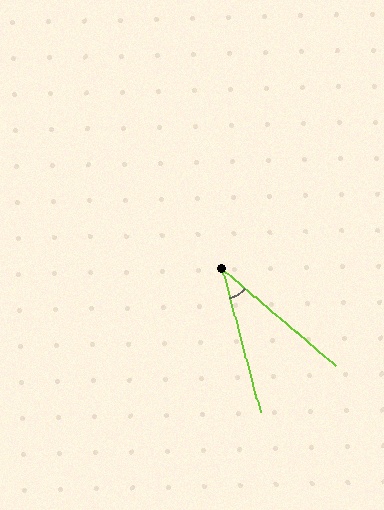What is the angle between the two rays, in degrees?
Approximately 35 degrees.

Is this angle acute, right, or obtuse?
It is acute.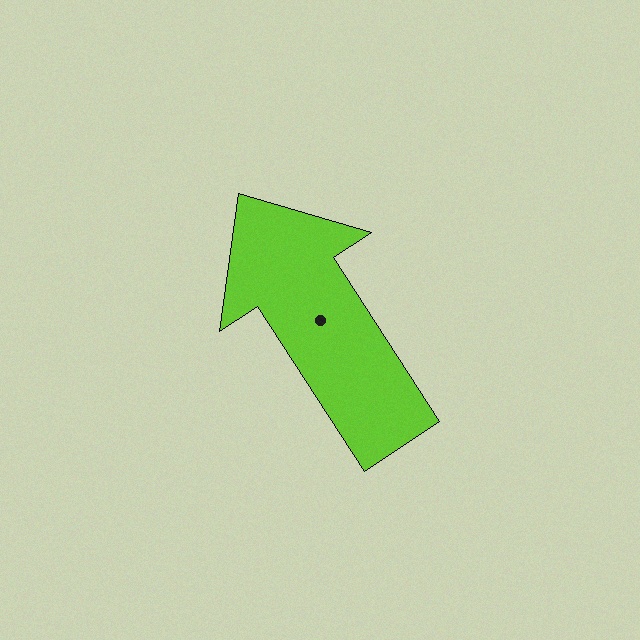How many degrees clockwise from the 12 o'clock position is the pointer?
Approximately 327 degrees.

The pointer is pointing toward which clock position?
Roughly 11 o'clock.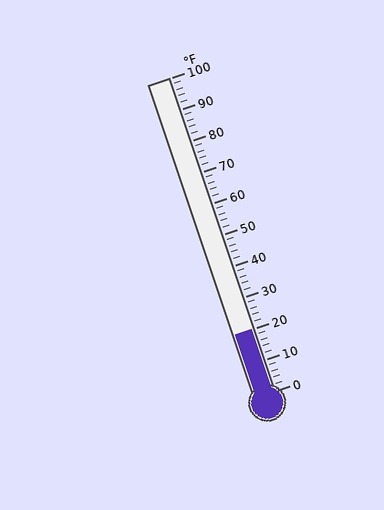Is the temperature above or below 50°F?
The temperature is below 50°F.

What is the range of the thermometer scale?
The thermometer scale ranges from 0°F to 100°F.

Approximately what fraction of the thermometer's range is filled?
The thermometer is filled to approximately 20% of its range.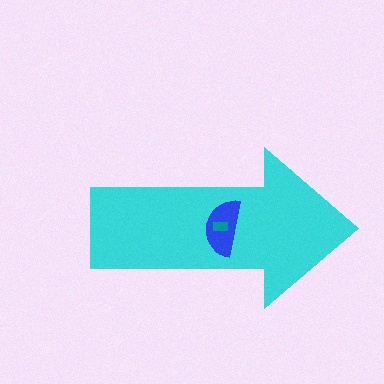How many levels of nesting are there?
3.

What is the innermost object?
The teal rectangle.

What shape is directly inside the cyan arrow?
The blue semicircle.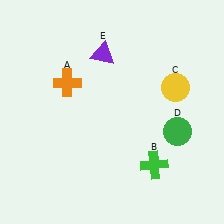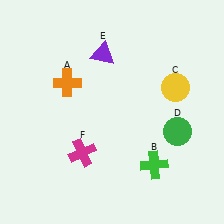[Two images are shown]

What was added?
A magenta cross (F) was added in Image 2.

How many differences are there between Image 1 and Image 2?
There is 1 difference between the two images.